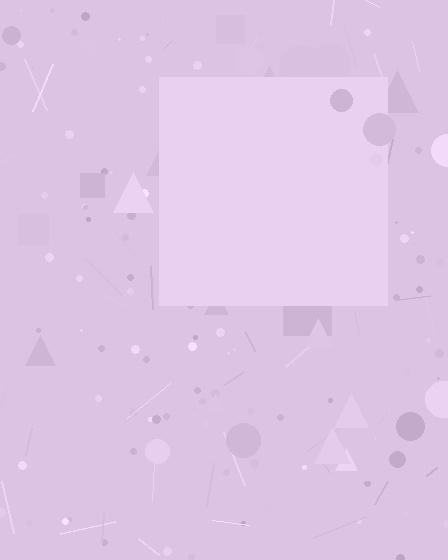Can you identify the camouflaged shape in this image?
The camouflaged shape is a square.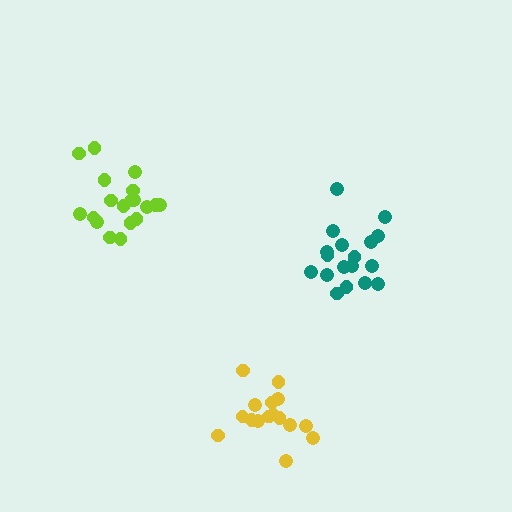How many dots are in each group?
Group 1: 18 dots, Group 2: 19 dots, Group 3: 16 dots (53 total).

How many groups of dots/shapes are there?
There are 3 groups.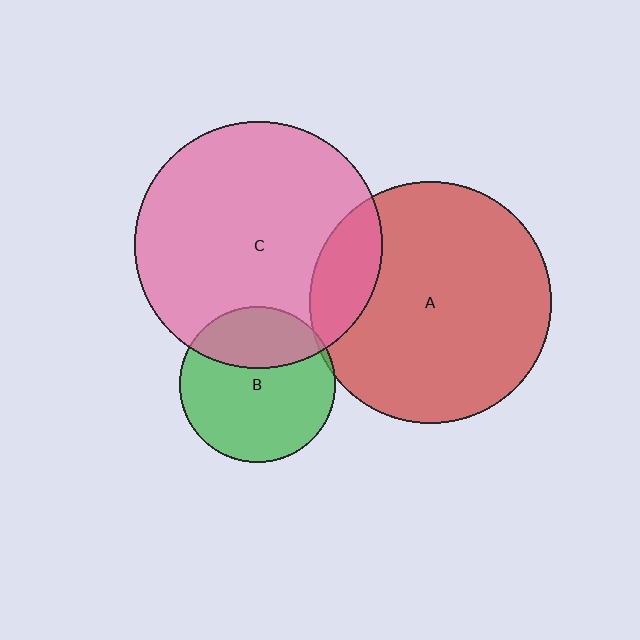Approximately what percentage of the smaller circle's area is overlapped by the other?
Approximately 5%.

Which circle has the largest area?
Circle C (pink).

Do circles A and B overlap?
Yes.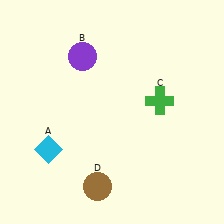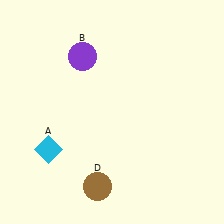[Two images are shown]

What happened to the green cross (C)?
The green cross (C) was removed in Image 2. It was in the top-right area of Image 1.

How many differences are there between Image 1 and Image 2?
There is 1 difference between the two images.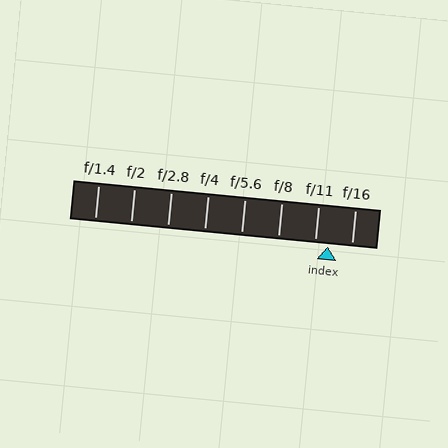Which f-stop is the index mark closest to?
The index mark is closest to f/11.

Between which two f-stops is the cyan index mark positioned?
The index mark is between f/11 and f/16.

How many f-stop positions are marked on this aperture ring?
There are 8 f-stop positions marked.